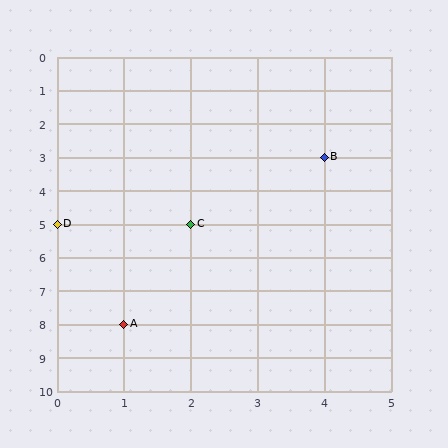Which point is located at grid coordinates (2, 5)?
Point C is at (2, 5).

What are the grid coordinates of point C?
Point C is at grid coordinates (2, 5).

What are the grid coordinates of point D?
Point D is at grid coordinates (0, 5).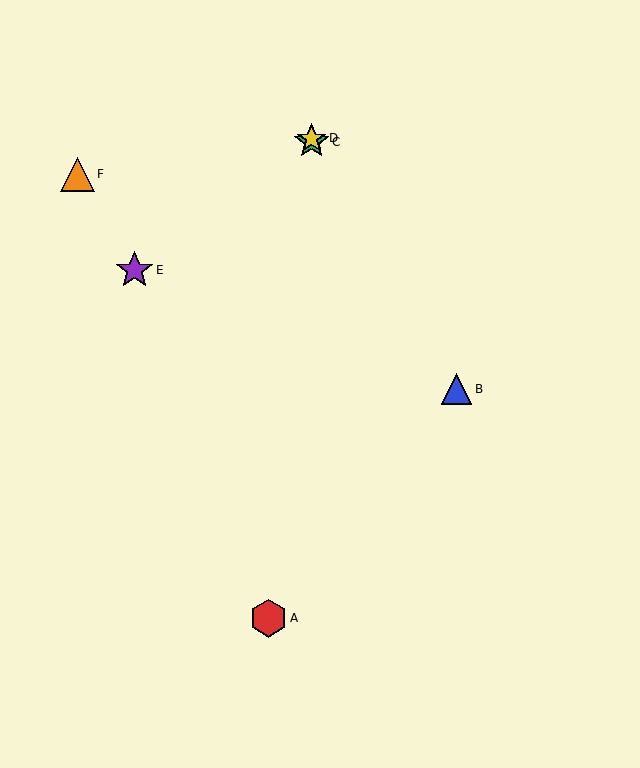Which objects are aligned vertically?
Objects C, D are aligned vertically.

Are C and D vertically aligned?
Yes, both are at x≈312.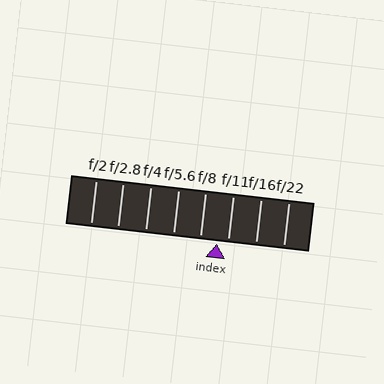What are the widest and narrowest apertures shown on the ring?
The widest aperture shown is f/2 and the narrowest is f/22.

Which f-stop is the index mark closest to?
The index mark is closest to f/11.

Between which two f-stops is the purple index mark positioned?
The index mark is between f/8 and f/11.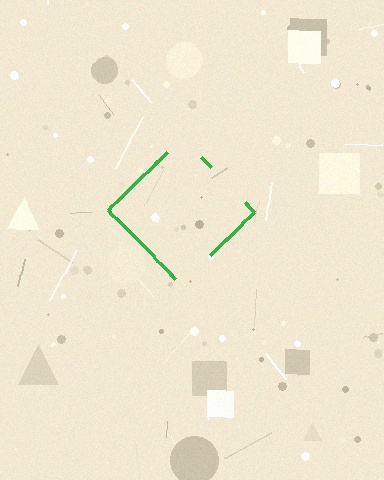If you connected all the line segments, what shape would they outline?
They would outline a diamond.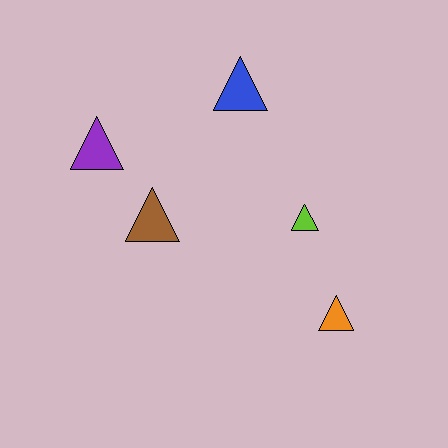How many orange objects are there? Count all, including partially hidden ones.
There is 1 orange object.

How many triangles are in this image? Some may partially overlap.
There are 5 triangles.